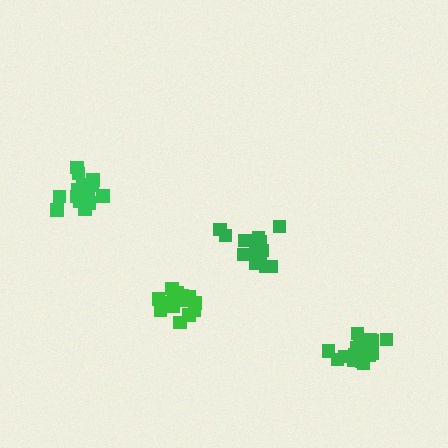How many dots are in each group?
Group 1: 15 dots, Group 2: 15 dots, Group 3: 17 dots, Group 4: 15 dots (62 total).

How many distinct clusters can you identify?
There are 4 distinct clusters.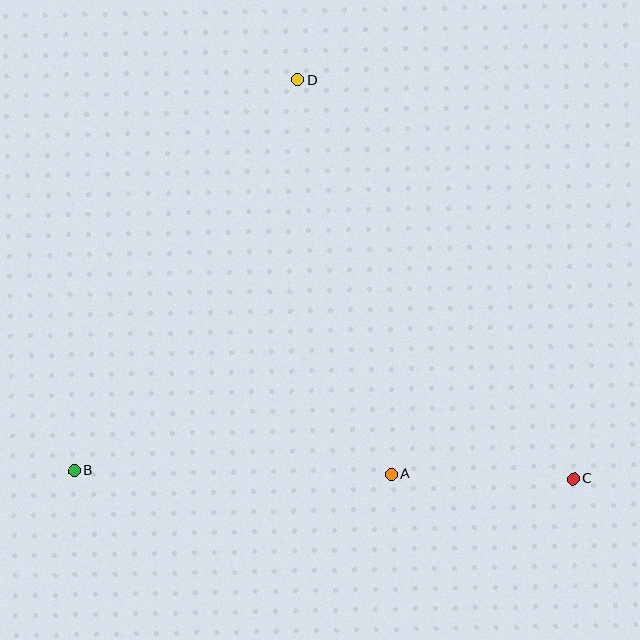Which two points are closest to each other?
Points A and C are closest to each other.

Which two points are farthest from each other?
Points B and C are farthest from each other.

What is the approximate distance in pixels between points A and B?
The distance between A and B is approximately 317 pixels.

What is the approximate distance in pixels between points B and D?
The distance between B and D is approximately 450 pixels.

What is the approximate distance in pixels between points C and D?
The distance between C and D is approximately 484 pixels.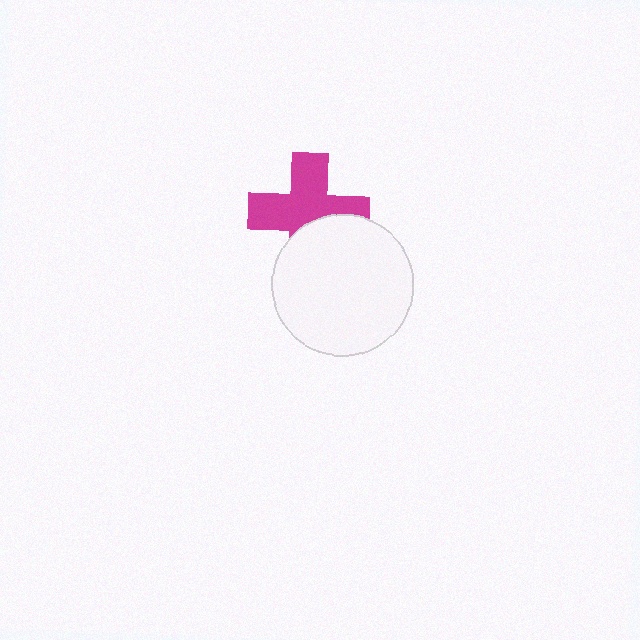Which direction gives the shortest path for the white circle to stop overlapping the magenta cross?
Moving down gives the shortest separation.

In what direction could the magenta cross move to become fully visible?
The magenta cross could move up. That would shift it out from behind the white circle entirely.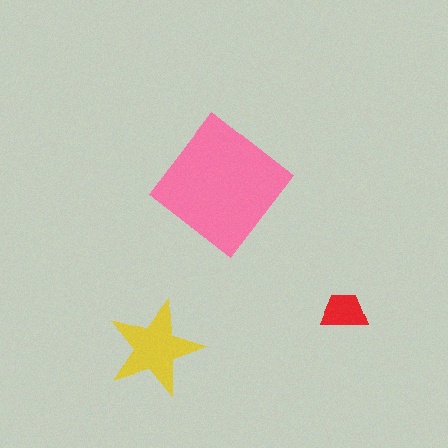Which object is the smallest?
The red trapezoid.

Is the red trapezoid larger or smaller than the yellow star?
Smaller.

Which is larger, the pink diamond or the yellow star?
The pink diamond.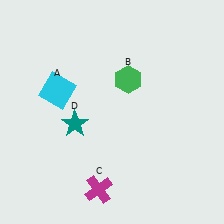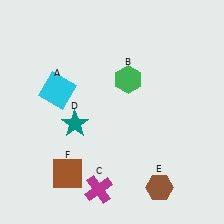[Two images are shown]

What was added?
A brown hexagon (E), a brown square (F) were added in Image 2.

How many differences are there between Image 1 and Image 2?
There are 2 differences between the two images.